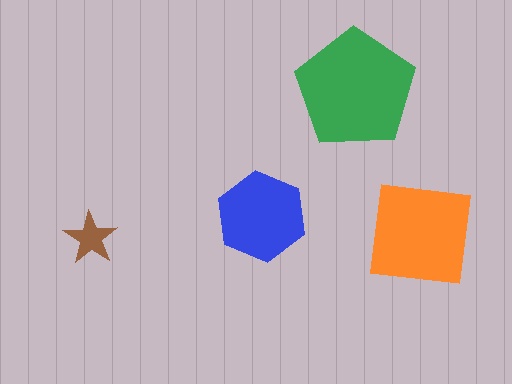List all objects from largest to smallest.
The green pentagon, the orange square, the blue hexagon, the brown star.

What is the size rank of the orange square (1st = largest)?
2nd.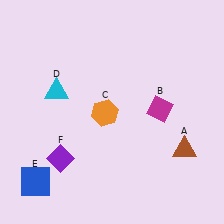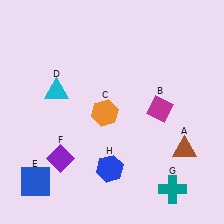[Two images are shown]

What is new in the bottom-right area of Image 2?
A teal cross (G) was added in the bottom-right area of Image 2.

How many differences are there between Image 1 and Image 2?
There are 2 differences between the two images.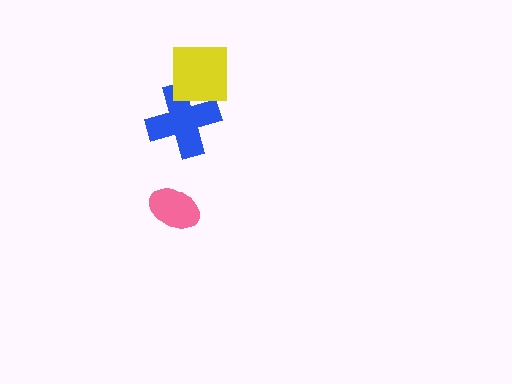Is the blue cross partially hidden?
Yes, it is partially covered by another shape.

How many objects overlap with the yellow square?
1 object overlaps with the yellow square.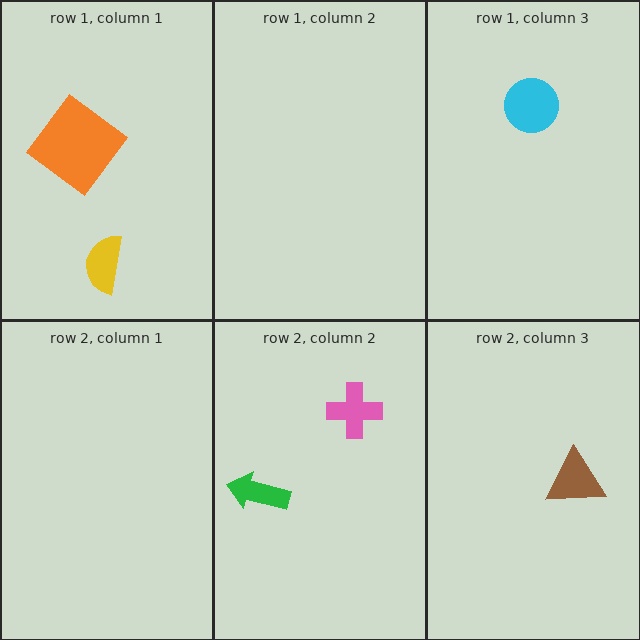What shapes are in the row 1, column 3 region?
The cyan circle.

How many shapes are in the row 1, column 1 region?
2.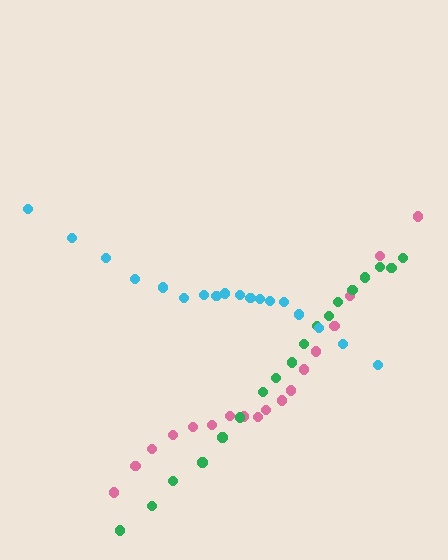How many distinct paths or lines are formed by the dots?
There are 3 distinct paths.